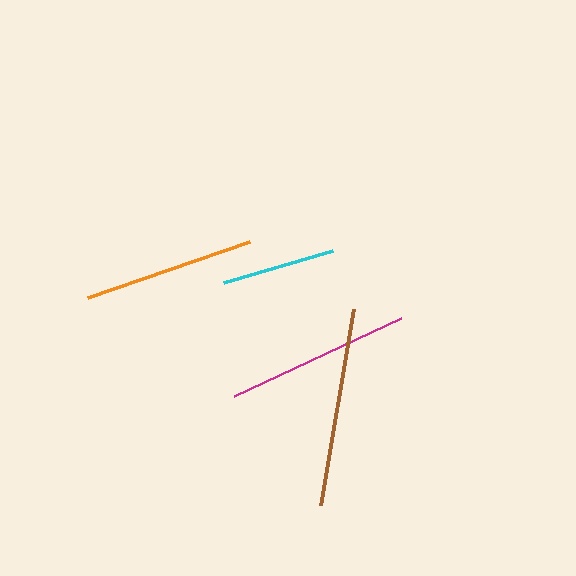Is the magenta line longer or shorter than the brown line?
The brown line is longer than the magenta line.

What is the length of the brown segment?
The brown segment is approximately 199 pixels long.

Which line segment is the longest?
The brown line is the longest at approximately 199 pixels.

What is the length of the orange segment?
The orange segment is approximately 172 pixels long.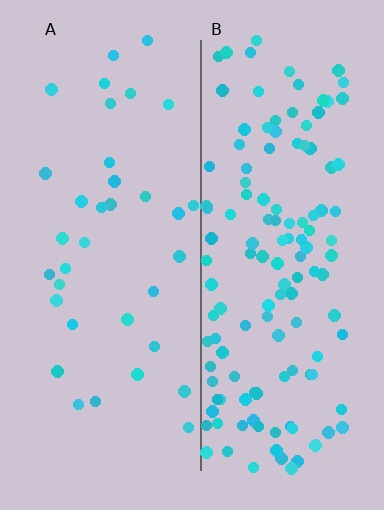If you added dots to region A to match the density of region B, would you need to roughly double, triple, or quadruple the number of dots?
Approximately quadruple.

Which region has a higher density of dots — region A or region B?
B (the right).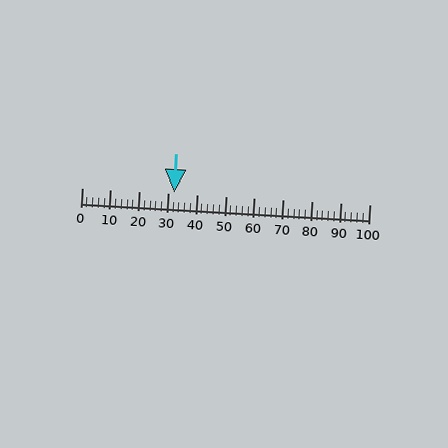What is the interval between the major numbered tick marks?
The major tick marks are spaced 10 units apart.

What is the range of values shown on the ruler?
The ruler shows values from 0 to 100.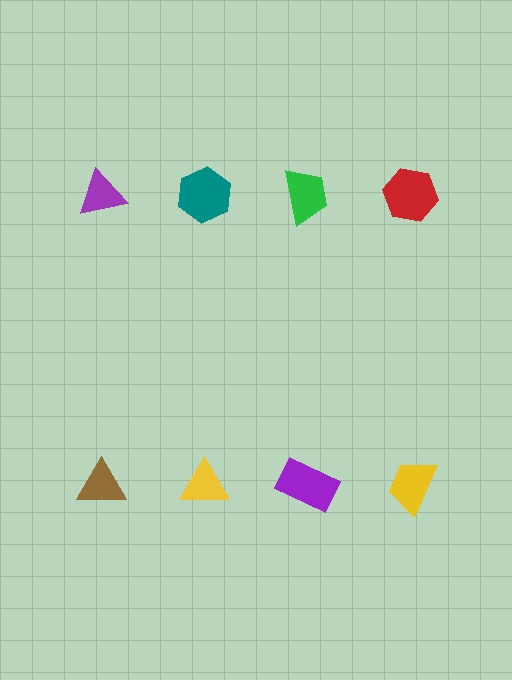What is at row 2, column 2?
A yellow triangle.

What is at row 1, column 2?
A teal hexagon.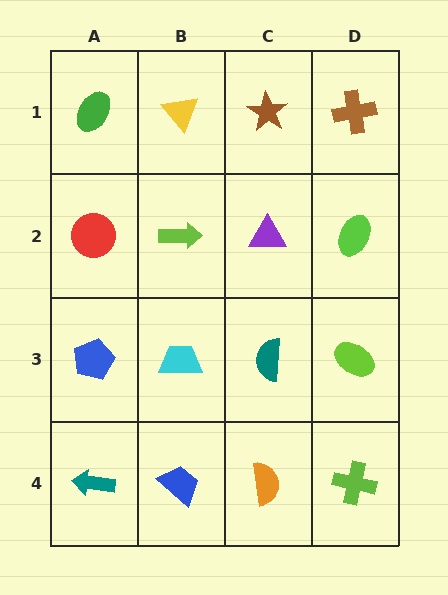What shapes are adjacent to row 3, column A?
A red circle (row 2, column A), a teal arrow (row 4, column A), a cyan trapezoid (row 3, column B).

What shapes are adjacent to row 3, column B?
A lime arrow (row 2, column B), a blue trapezoid (row 4, column B), a blue pentagon (row 3, column A), a teal semicircle (row 3, column C).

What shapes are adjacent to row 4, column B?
A cyan trapezoid (row 3, column B), a teal arrow (row 4, column A), an orange semicircle (row 4, column C).